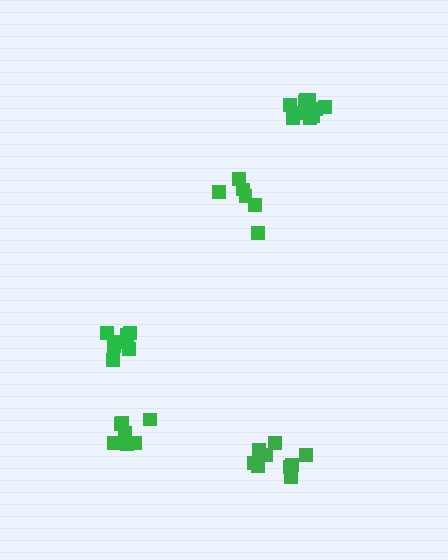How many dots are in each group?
Group 1: 10 dots, Group 2: 8 dots, Group 3: 9 dots, Group 4: 7 dots, Group 5: 6 dots (40 total).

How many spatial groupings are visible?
There are 5 spatial groupings.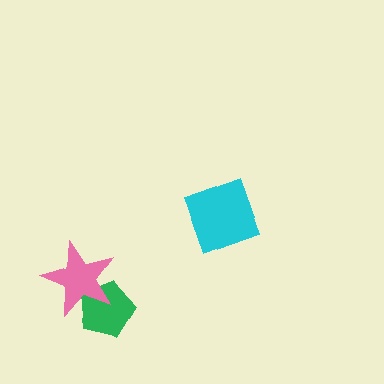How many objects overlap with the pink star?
1 object overlaps with the pink star.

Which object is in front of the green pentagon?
The pink star is in front of the green pentagon.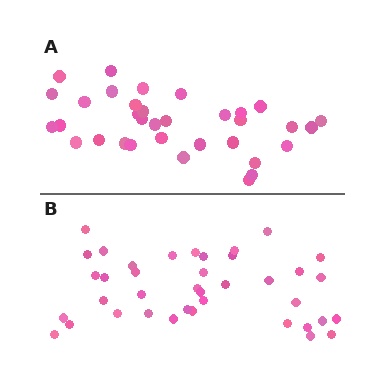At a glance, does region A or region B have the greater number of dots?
Region B (the bottom region) has more dots.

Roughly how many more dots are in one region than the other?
Region B has about 5 more dots than region A.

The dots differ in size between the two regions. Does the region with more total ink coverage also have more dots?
No. Region A has more total ink coverage because its dots are larger, but region B actually contains more individual dots. Total area can be misleading — the number of items is what matters here.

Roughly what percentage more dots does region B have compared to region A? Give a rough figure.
About 15% more.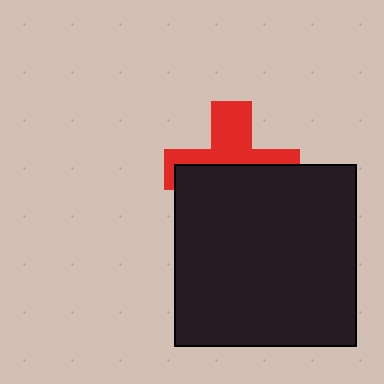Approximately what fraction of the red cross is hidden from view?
Roughly 56% of the red cross is hidden behind the black square.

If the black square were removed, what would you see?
You would see the complete red cross.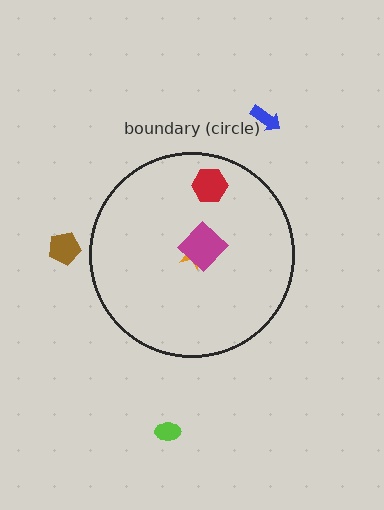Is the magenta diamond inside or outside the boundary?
Inside.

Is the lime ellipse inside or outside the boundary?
Outside.